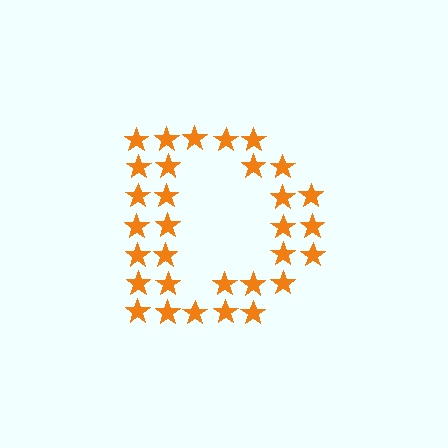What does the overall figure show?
The overall figure shows the letter D.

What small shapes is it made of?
It is made of small stars.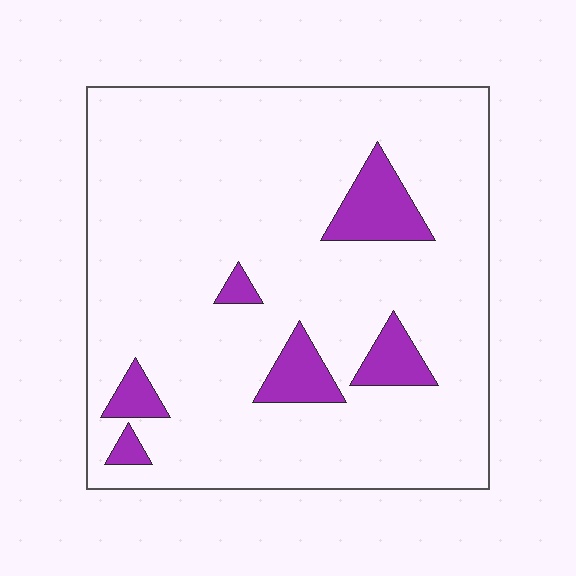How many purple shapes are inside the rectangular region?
6.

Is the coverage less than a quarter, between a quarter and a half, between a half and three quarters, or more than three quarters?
Less than a quarter.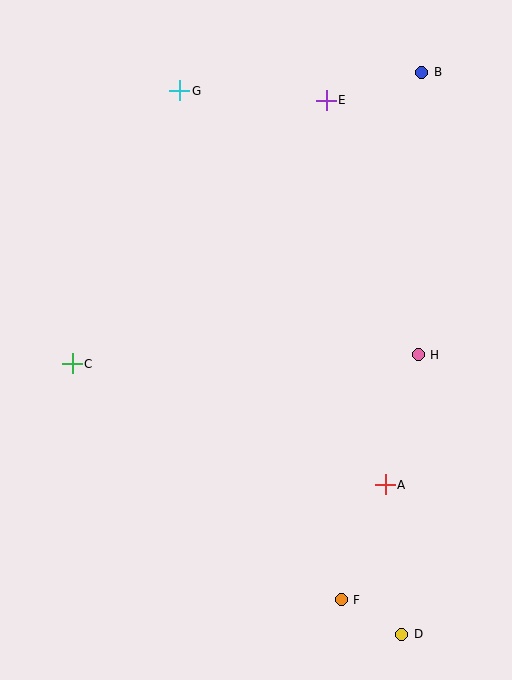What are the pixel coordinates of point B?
Point B is at (422, 72).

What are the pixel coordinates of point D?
Point D is at (402, 634).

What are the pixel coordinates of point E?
Point E is at (326, 100).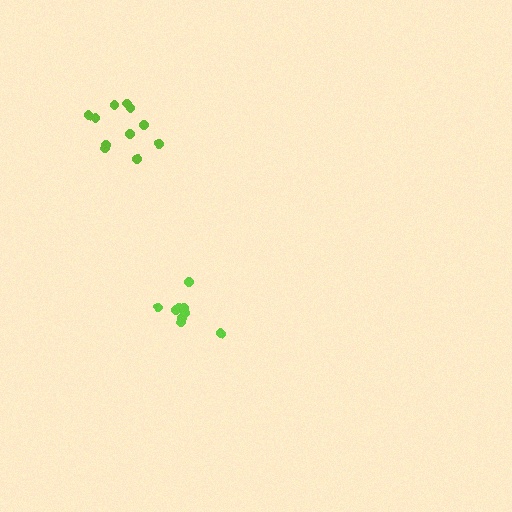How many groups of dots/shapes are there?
There are 2 groups.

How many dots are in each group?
Group 1: 9 dots, Group 2: 11 dots (20 total).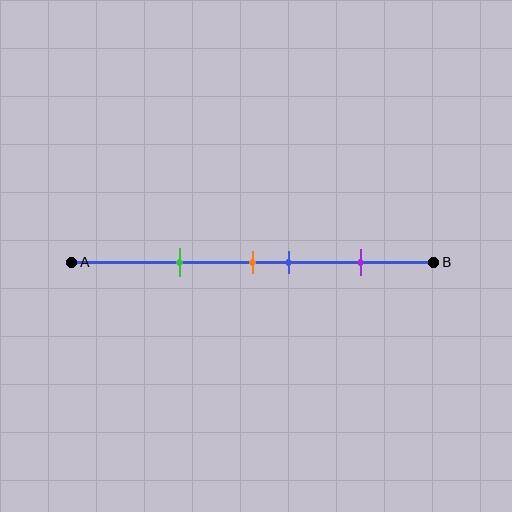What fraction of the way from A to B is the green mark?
The green mark is approximately 30% (0.3) of the way from A to B.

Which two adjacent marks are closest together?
The orange and blue marks are the closest adjacent pair.